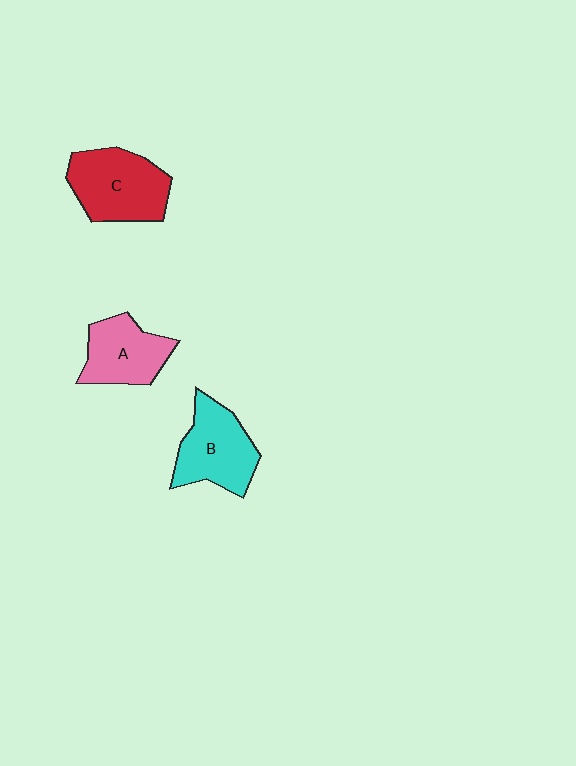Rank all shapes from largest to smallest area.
From largest to smallest: C (red), B (cyan), A (pink).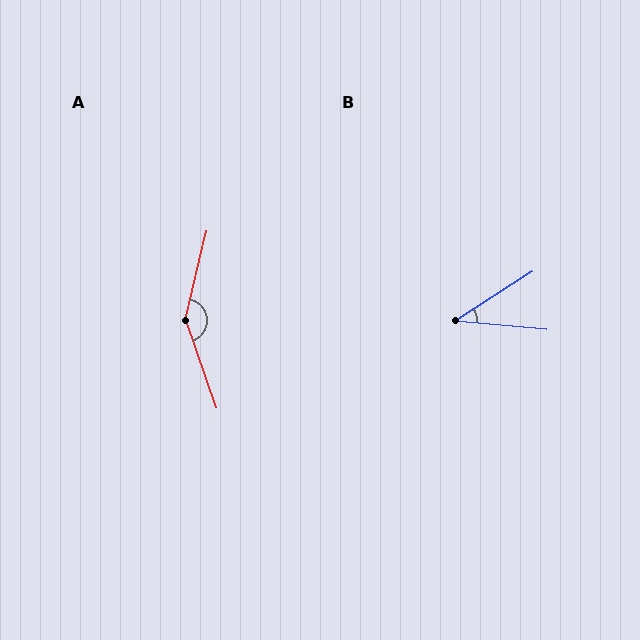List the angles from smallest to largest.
B (37°), A (147°).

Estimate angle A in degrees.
Approximately 147 degrees.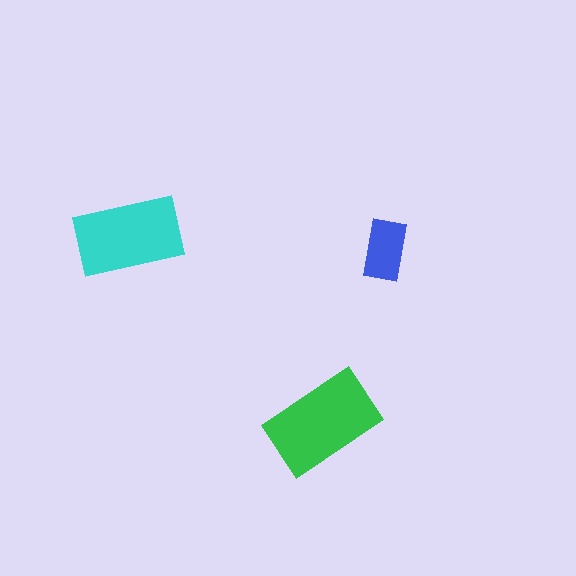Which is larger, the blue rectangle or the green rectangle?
The green one.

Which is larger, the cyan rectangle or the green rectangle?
The green one.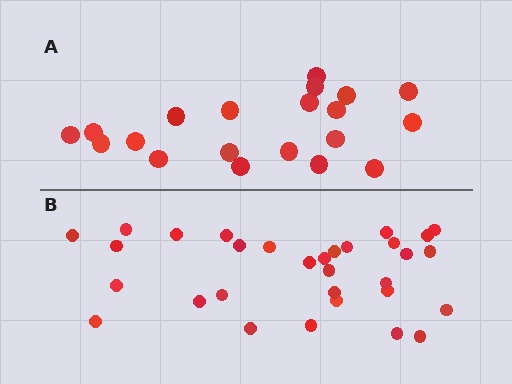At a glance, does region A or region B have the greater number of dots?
Region B (the bottom region) has more dots.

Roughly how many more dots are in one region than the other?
Region B has roughly 12 or so more dots than region A.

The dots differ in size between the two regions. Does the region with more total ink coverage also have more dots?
No. Region A has more total ink coverage because its dots are larger, but region B actually contains more individual dots. Total area can be misleading — the number of items is what matters here.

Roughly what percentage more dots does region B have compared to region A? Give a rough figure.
About 55% more.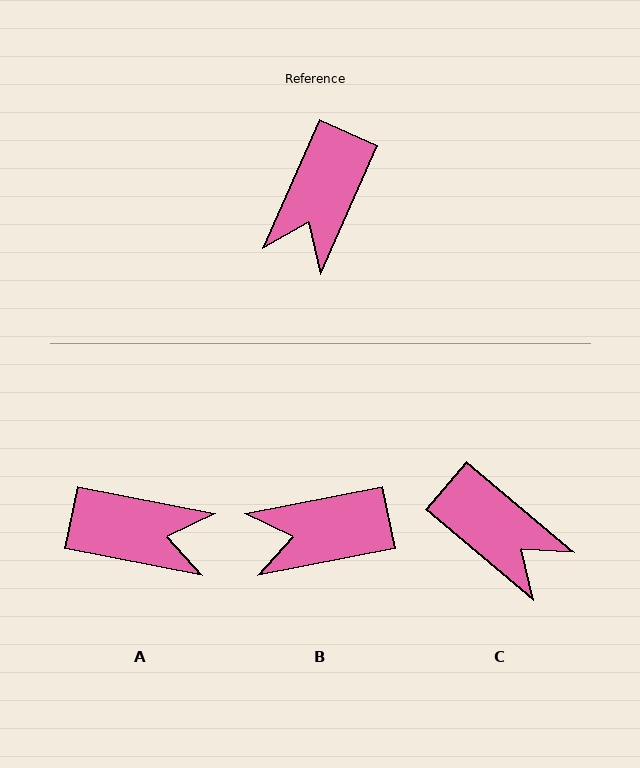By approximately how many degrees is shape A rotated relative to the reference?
Approximately 102 degrees counter-clockwise.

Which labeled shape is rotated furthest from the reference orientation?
A, about 102 degrees away.